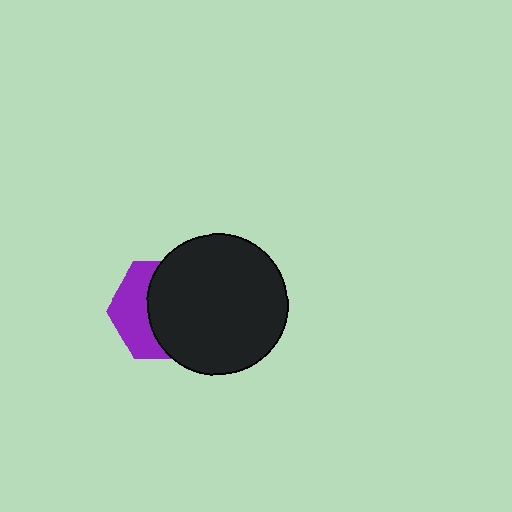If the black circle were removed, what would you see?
You would see the complete purple hexagon.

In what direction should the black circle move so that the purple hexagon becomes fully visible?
The black circle should move right. That is the shortest direction to clear the overlap and leave the purple hexagon fully visible.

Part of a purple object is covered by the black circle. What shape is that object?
It is a hexagon.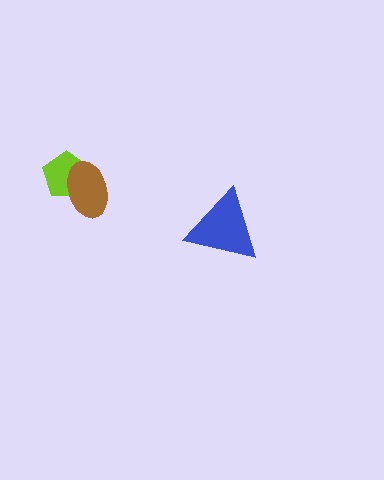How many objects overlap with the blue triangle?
0 objects overlap with the blue triangle.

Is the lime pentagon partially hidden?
Yes, it is partially covered by another shape.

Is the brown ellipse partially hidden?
No, no other shape covers it.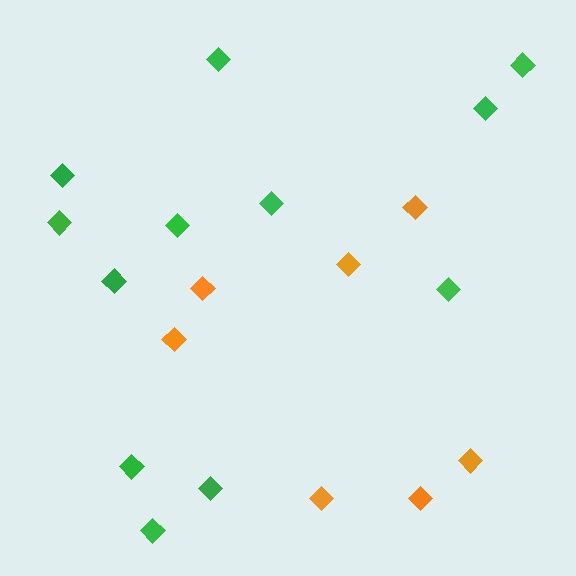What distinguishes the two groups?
There are 2 groups: one group of green diamonds (12) and one group of orange diamonds (7).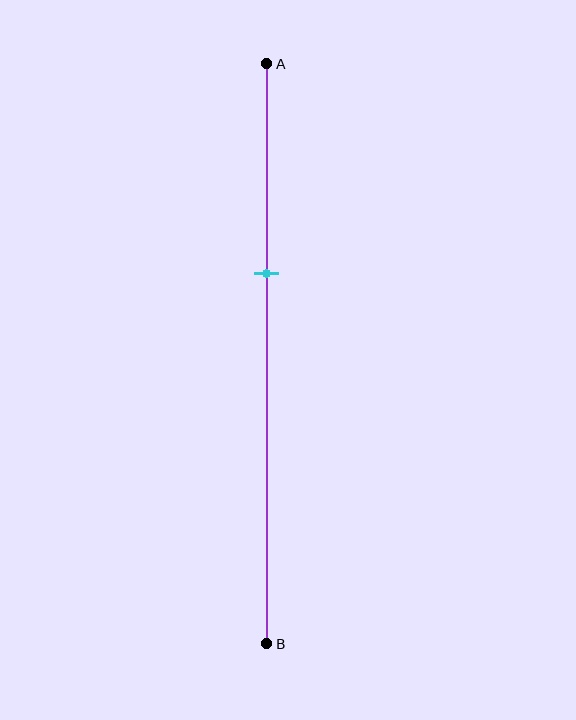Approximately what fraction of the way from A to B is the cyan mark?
The cyan mark is approximately 35% of the way from A to B.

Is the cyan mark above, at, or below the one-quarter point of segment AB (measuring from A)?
The cyan mark is below the one-quarter point of segment AB.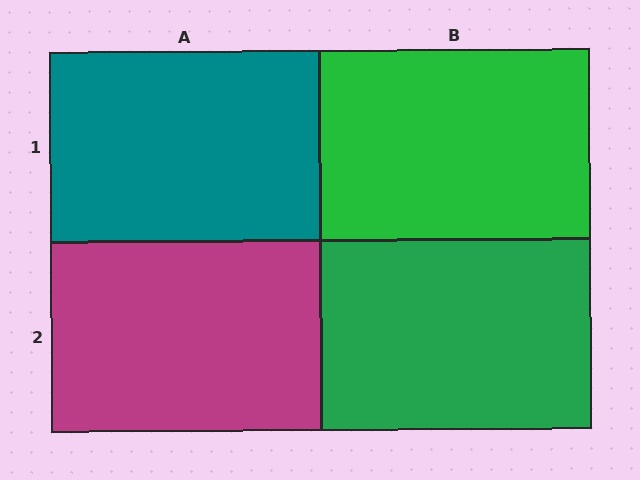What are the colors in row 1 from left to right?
Teal, green.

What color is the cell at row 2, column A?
Magenta.